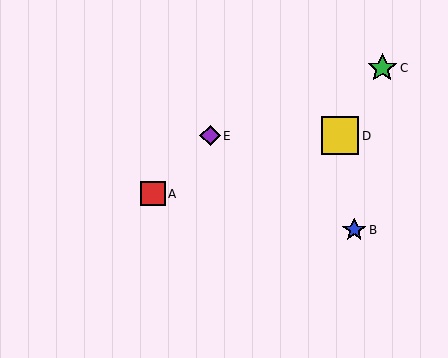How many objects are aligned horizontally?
2 objects (D, E) are aligned horizontally.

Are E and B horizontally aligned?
No, E is at y≈136 and B is at y≈230.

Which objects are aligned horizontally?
Objects D, E are aligned horizontally.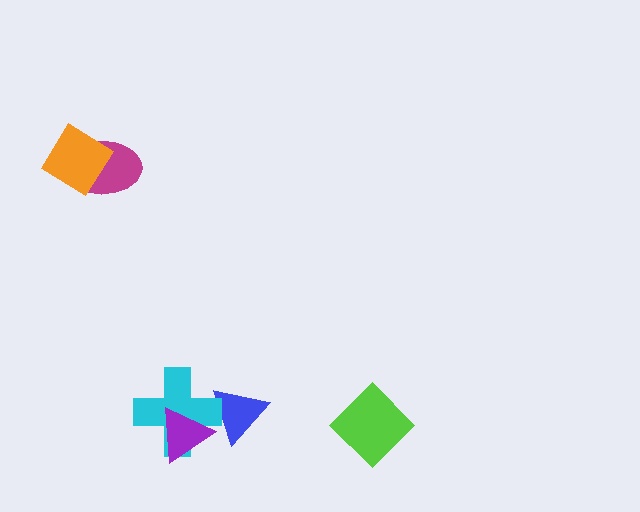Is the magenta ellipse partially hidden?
Yes, it is partially covered by another shape.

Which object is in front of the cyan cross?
The purple triangle is in front of the cyan cross.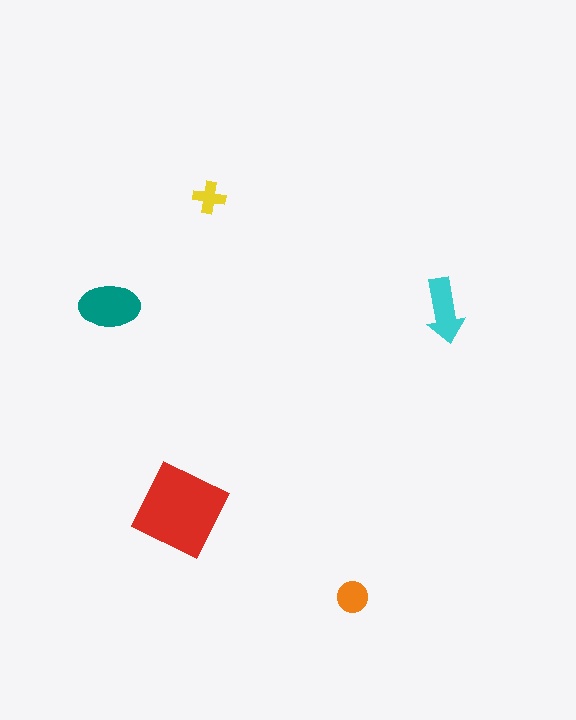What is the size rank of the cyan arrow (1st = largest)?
3rd.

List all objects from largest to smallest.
The red square, the teal ellipse, the cyan arrow, the orange circle, the yellow cross.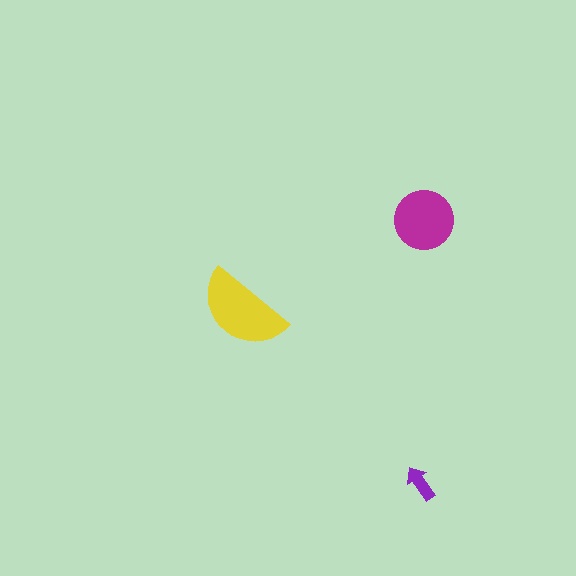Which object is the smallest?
The purple arrow.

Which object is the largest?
The yellow semicircle.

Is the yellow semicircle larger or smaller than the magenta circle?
Larger.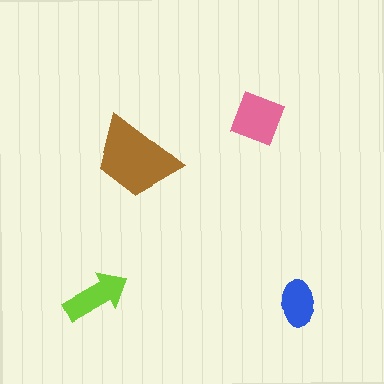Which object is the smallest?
The blue ellipse.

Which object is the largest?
The brown trapezoid.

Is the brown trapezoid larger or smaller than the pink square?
Larger.